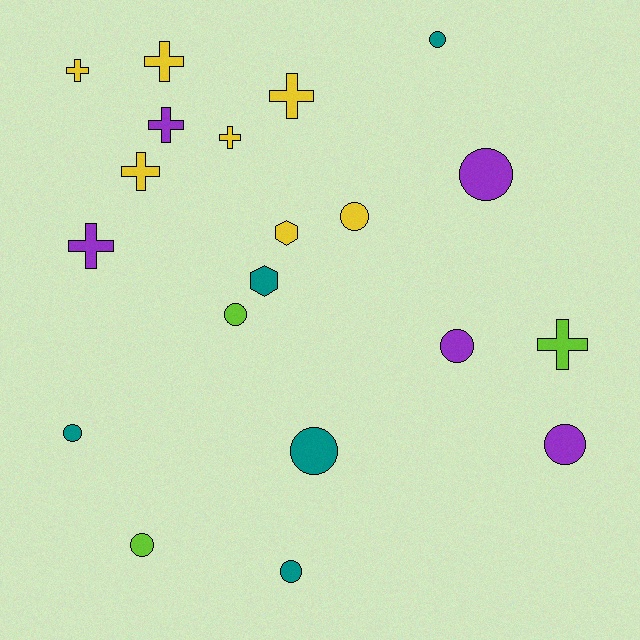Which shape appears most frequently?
Circle, with 10 objects.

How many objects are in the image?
There are 20 objects.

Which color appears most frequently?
Yellow, with 7 objects.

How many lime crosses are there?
There is 1 lime cross.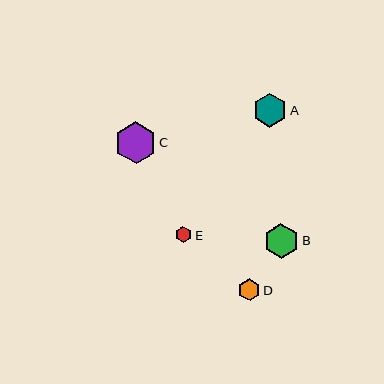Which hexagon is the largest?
Hexagon C is the largest with a size of approximately 42 pixels.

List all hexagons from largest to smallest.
From largest to smallest: C, B, A, D, E.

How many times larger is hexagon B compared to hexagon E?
Hexagon B is approximately 2.2 times the size of hexagon E.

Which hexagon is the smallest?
Hexagon E is the smallest with a size of approximately 16 pixels.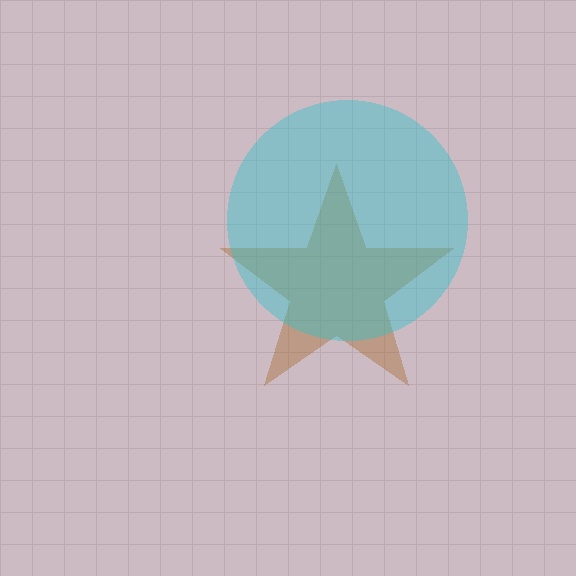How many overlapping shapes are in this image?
There are 2 overlapping shapes in the image.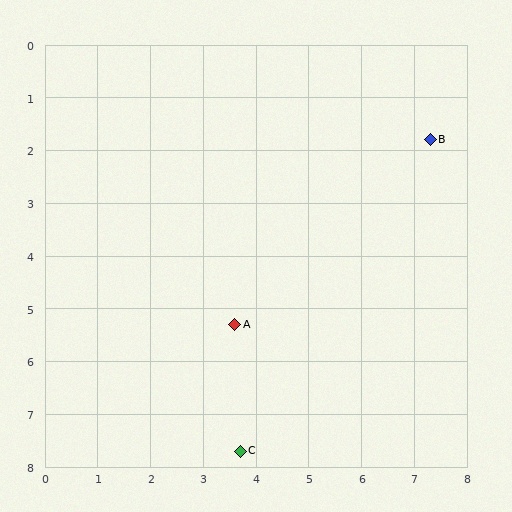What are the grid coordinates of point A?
Point A is at approximately (3.6, 5.3).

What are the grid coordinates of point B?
Point B is at approximately (7.3, 1.8).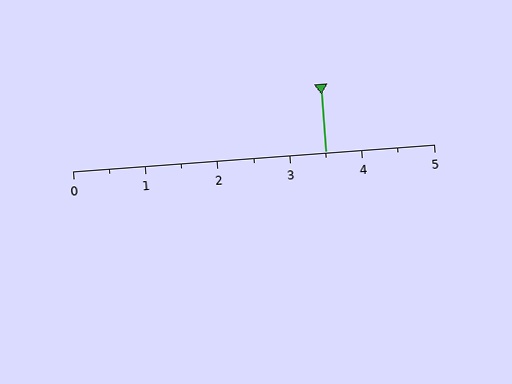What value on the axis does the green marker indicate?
The marker indicates approximately 3.5.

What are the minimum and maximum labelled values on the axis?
The axis runs from 0 to 5.